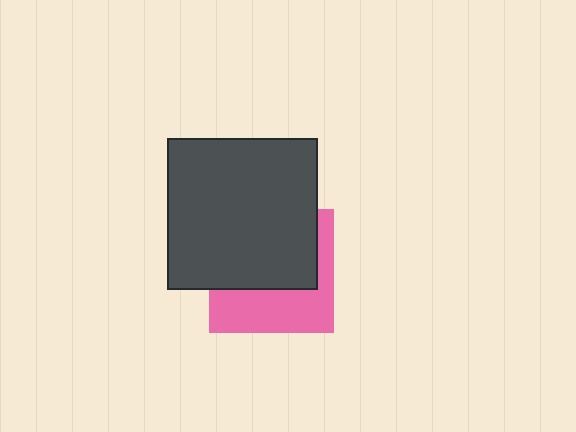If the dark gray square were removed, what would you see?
You would see the complete pink square.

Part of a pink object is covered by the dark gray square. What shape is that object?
It is a square.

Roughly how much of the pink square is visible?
A small part of it is visible (roughly 44%).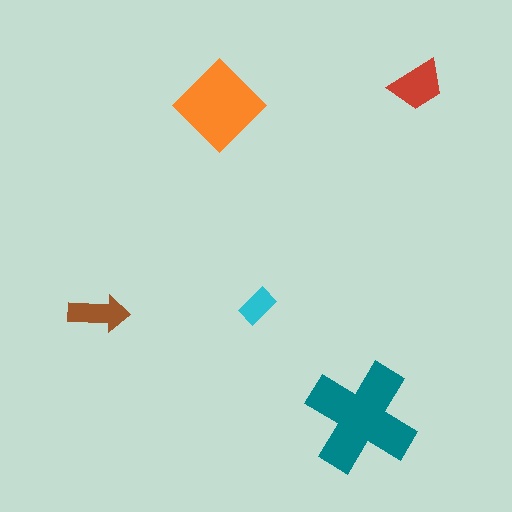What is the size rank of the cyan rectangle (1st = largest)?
5th.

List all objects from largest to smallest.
The teal cross, the orange diamond, the red trapezoid, the brown arrow, the cyan rectangle.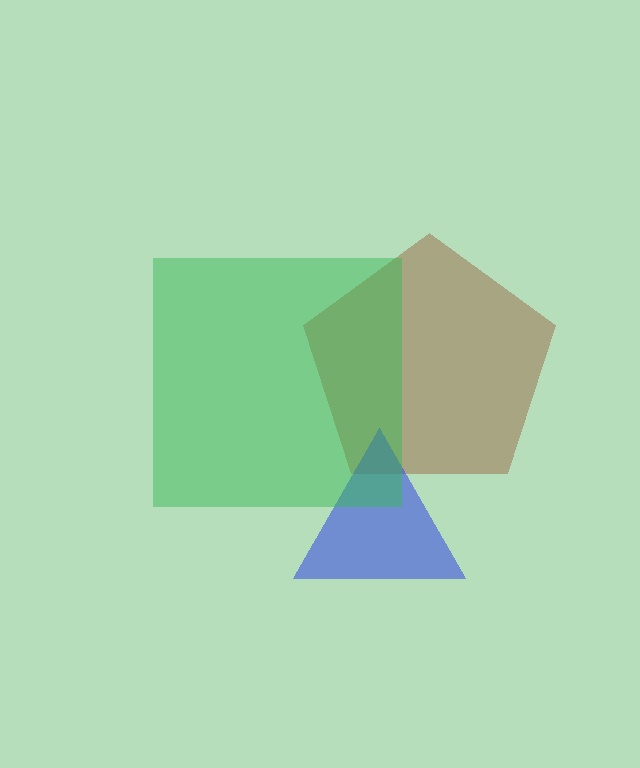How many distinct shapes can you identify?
There are 3 distinct shapes: a brown pentagon, a blue triangle, a green square.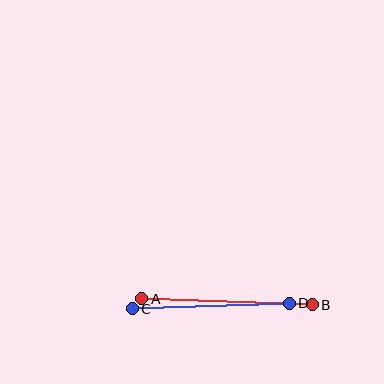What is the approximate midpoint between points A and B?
The midpoint is at approximately (227, 302) pixels.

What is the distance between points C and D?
The distance is approximately 157 pixels.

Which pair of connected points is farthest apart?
Points A and B are farthest apart.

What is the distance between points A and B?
The distance is approximately 171 pixels.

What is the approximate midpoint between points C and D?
The midpoint is at approximately (211, 306) pixels.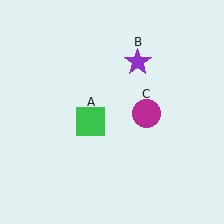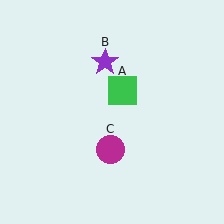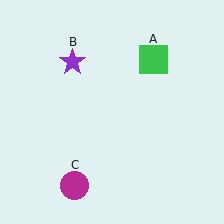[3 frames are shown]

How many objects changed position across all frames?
3 objects changed position: green square (object A), purple star (object B), magenta circle (object C).